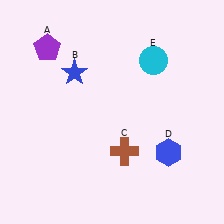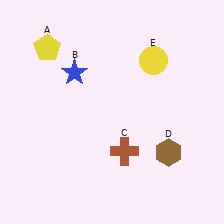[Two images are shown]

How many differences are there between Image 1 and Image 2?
There are 3 differences between the two images.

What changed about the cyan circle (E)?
In Image 1, E is cyan. In Image 2, it changed to yellow.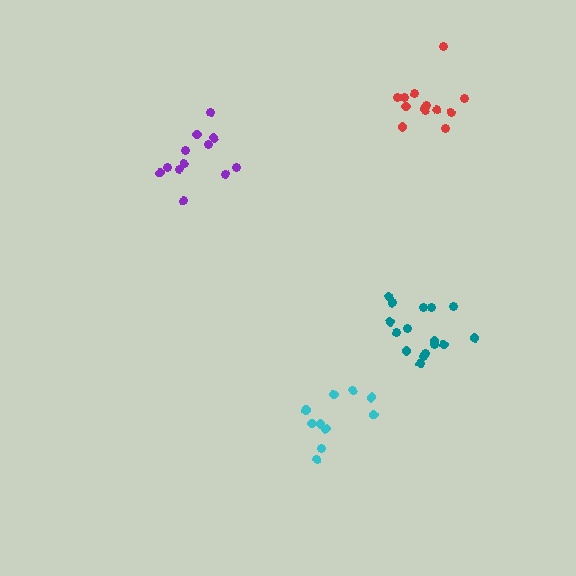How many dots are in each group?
Group 1: 16 dots, Group 2: 13 dots, Group 3: 12 dots, Group 4: 10 dots (51 total).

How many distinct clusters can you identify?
There are 4 distinct clusters.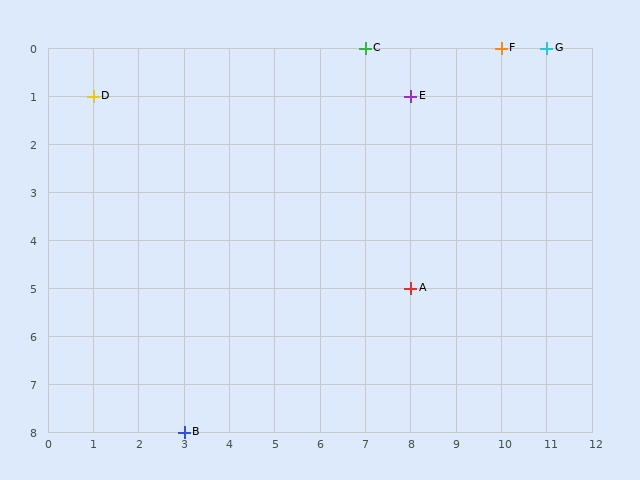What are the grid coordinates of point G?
Point G is at grid coordinates (11, 0).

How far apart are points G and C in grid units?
Points G and C are 4 columns apart.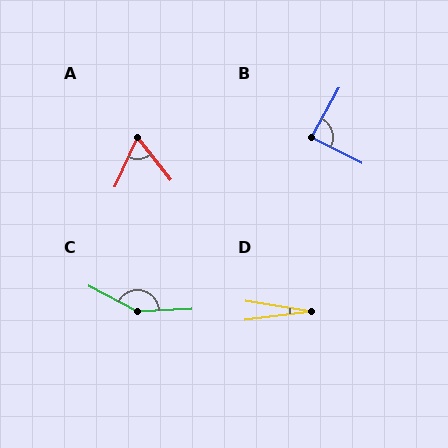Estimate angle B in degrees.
Approximately 87 degrees.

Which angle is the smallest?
D, at approximately 16 degrees.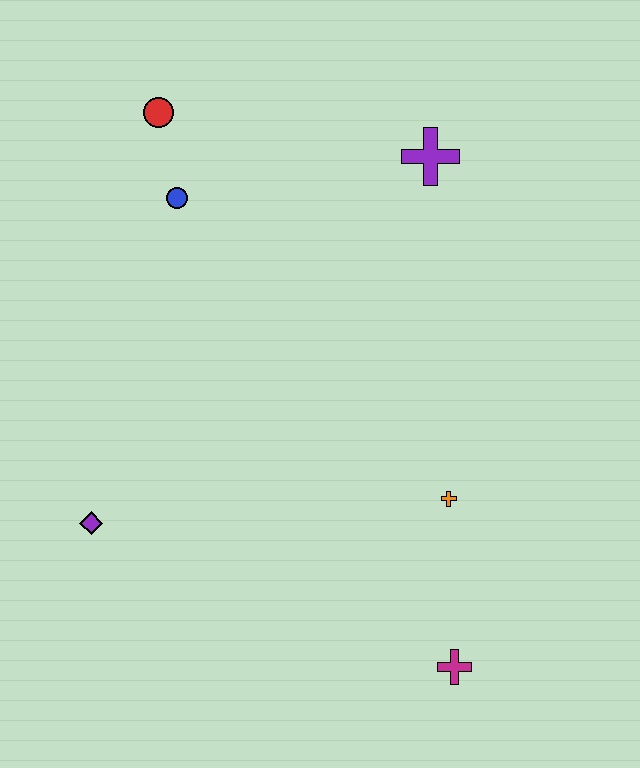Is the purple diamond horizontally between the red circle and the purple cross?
No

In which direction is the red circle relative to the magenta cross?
The red circle is above the magenta cross.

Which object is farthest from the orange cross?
The red circle is farthest from the orange cross.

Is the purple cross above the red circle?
No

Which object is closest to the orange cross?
The magenta cross is closest to the orange cross.